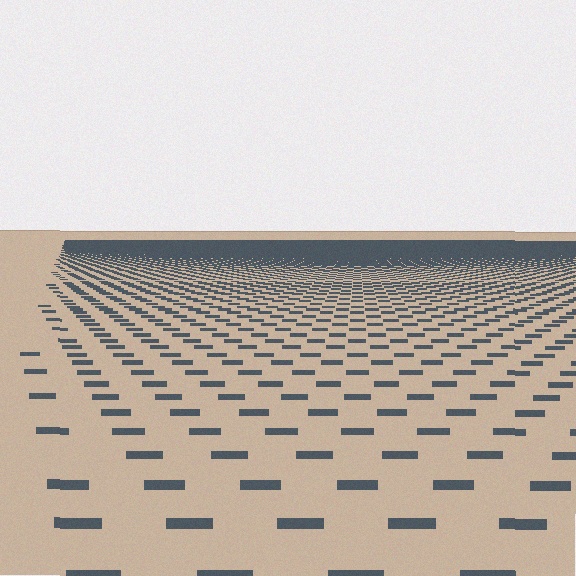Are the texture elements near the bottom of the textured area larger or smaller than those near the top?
Larger. Near the bottom, elements are closer to the viewer and appear at a bigger on-screen size.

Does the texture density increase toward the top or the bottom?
Density increases toward the top.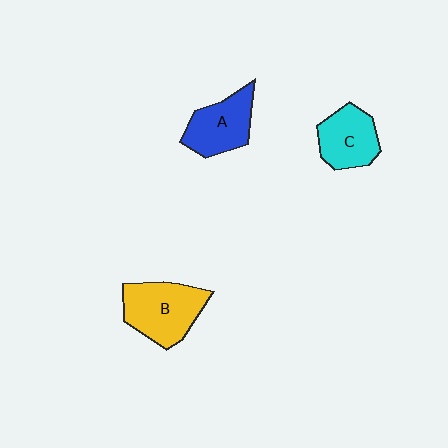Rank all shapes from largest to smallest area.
From largest to smallest: B (yellow), A (blue), C (cyan).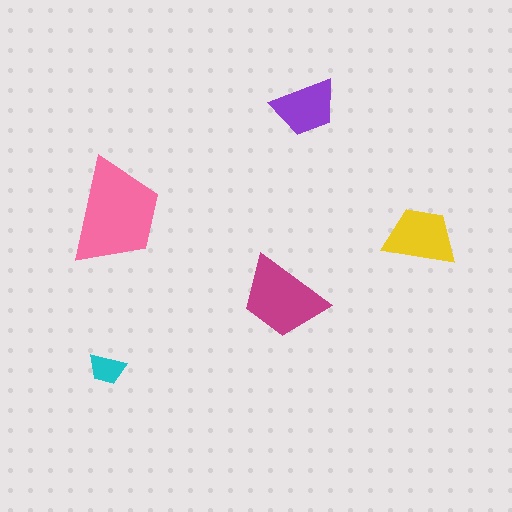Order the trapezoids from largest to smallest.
the pink one, the magenta one, the yellow one, the purple one, the cyan one.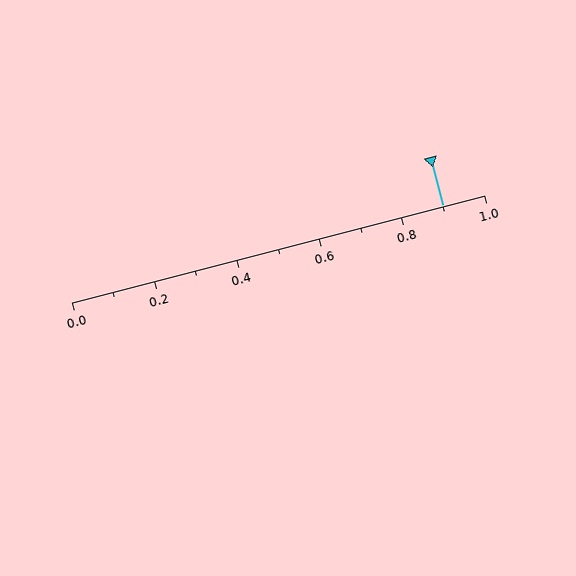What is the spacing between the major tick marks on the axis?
The major ticks are spaced 0.2 apart.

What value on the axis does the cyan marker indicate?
The marker indicates approximately 0.9.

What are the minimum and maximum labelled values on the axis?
The axis runs from 0.0 to 1.0.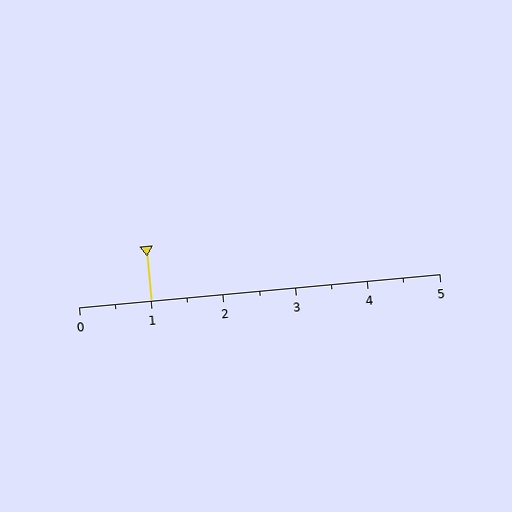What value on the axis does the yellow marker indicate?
The marker indicates approximately 1.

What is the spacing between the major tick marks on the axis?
The major ticks are spaced 1 apart.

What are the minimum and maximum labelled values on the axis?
The axis runs from 0 to 5.